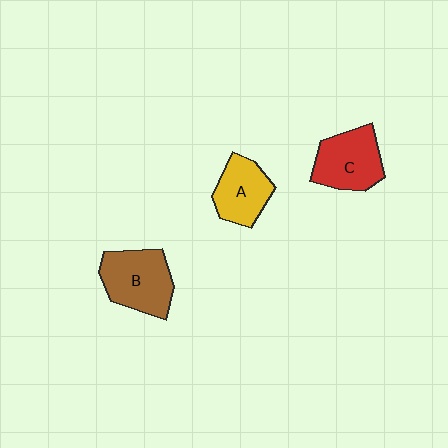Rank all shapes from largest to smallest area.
From largest to smallest: B (brown), C (red), A (yellow).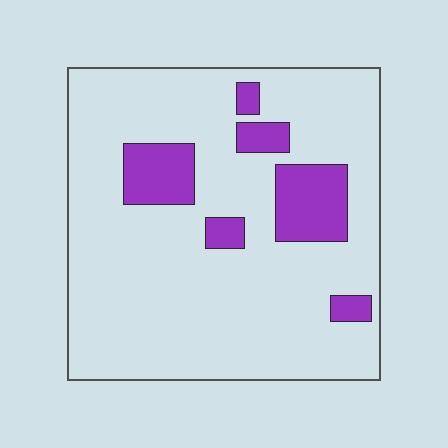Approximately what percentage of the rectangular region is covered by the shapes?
Approximately 15%.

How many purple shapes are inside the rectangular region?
6.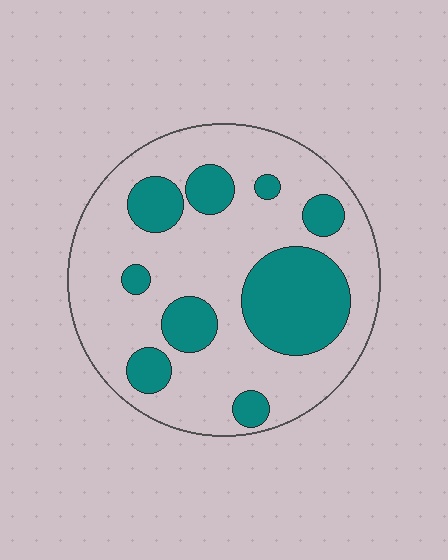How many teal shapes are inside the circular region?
9.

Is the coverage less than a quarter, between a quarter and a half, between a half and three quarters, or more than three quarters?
Between a quarter and a half.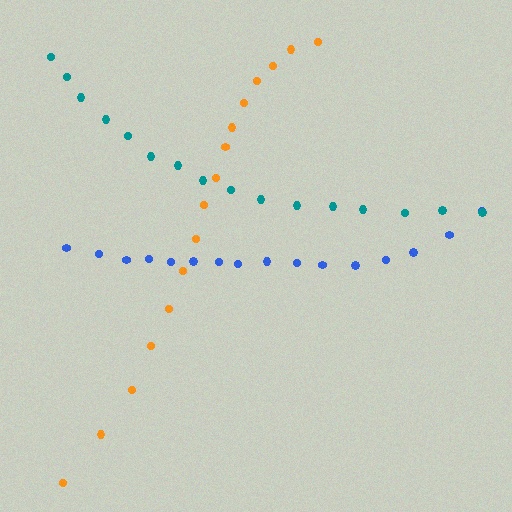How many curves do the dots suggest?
There are 3 distinct paths.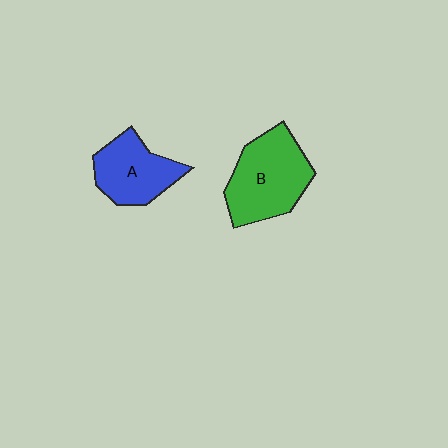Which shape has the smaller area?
Shape A (blue).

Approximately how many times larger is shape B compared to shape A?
Approximately 1.3 times.